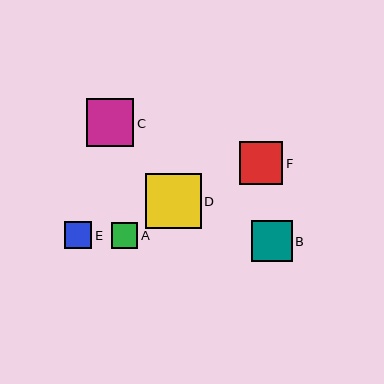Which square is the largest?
Square D is the largest with a size of approximately 56 pixels.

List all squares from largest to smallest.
From largest to smallest: D, C, F, B, E, A.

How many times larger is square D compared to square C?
Square D is approximately 1.2 times the size of square C.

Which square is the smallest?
Square A is the smallest with a size of approximately 26 pixels.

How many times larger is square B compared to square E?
Square B is approximately 1.5 times the size of square E.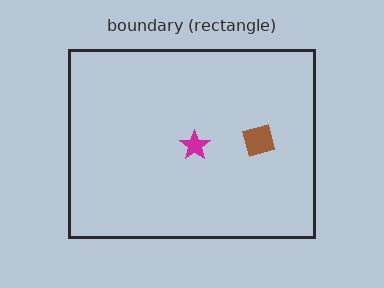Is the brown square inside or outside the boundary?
Inside.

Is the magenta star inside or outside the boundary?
Inside.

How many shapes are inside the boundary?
2 inside, 0 outside.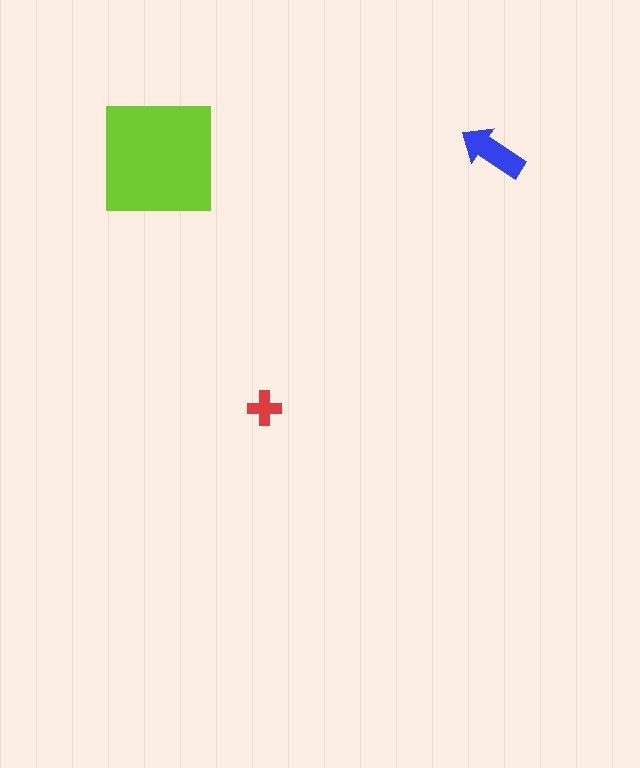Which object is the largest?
The lime square.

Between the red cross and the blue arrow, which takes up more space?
The blue arrow.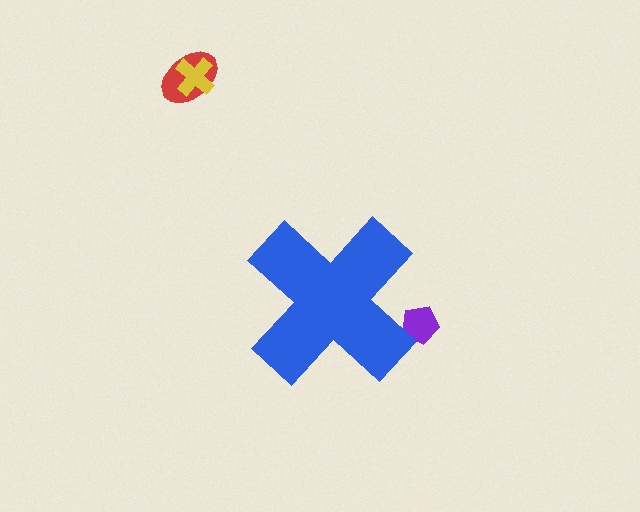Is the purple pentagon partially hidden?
Yes, the purple pentagon is partially hidden behind the blue cross.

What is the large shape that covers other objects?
A blue cross.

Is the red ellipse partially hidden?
No, the red ellipse is fully visible.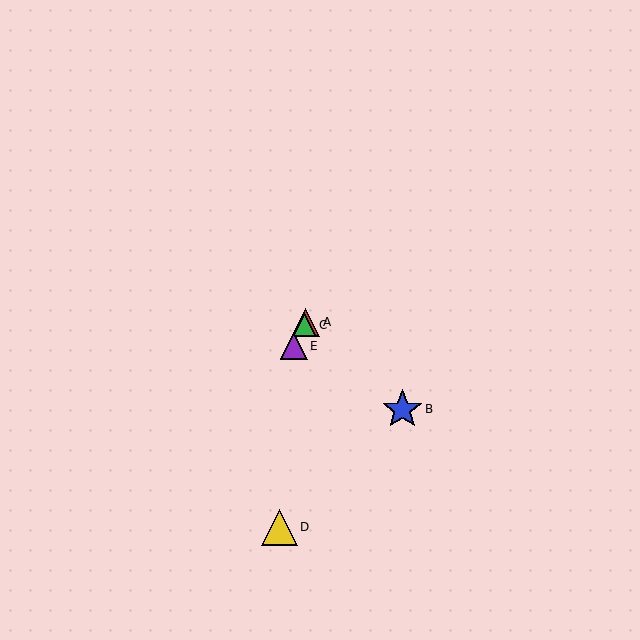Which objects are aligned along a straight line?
Objects A, C, E are aligned along a straight line.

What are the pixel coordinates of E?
Object E is at (294, 346).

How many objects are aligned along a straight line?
3 objects (A, C, E) are aligned along a straight line.